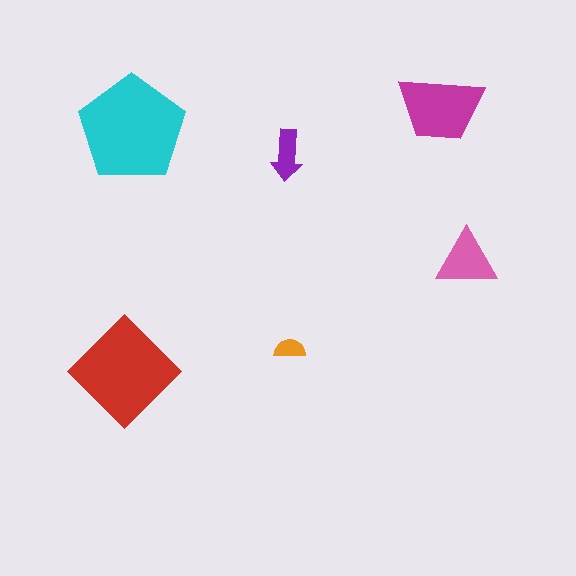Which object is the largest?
The cyan pentagon.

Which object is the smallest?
The orange semicircle.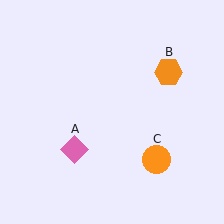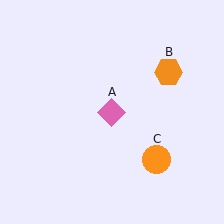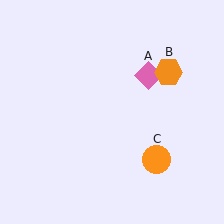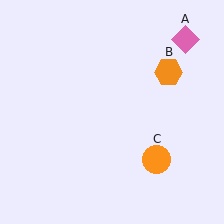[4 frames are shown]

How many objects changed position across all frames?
1 object changed position: pink diamond (object A).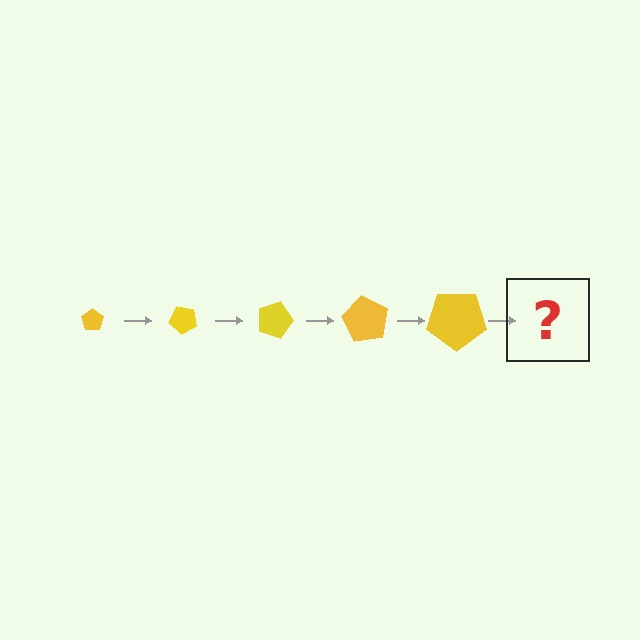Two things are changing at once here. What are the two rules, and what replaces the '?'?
The two rules are that the pentagon grows larger each step and it rotates 45 degrees each step. The '?' should be a pentagon, larger than the previous one and rotated 225 degrees from the start.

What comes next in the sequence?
The next element should be a pentagon, larger than the previous one and rotated 225 degrees from the start.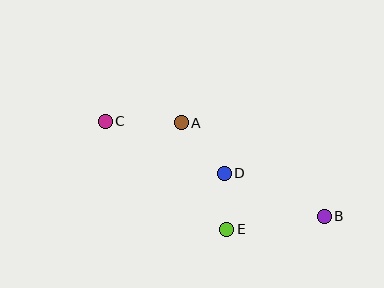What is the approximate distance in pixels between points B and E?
The distance between B and E is approximately 98 pixels.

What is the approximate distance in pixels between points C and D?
The distance between C and D is approximately 130 pixels.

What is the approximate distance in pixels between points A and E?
The distance between A and E is approximately 116 pixels.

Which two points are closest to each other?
Points D and E are closest to each other.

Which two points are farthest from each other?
Points B and C are farthest from each other.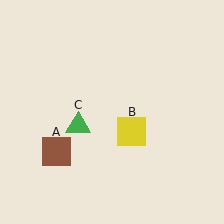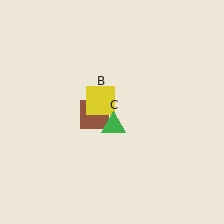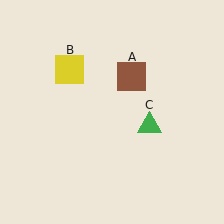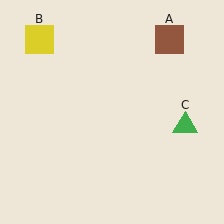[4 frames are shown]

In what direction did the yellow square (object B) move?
The yellow square (object B) moved up and to the left.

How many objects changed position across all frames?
3 objects changed position: brown square (object A), yellow square (object B), green triangle (object C).